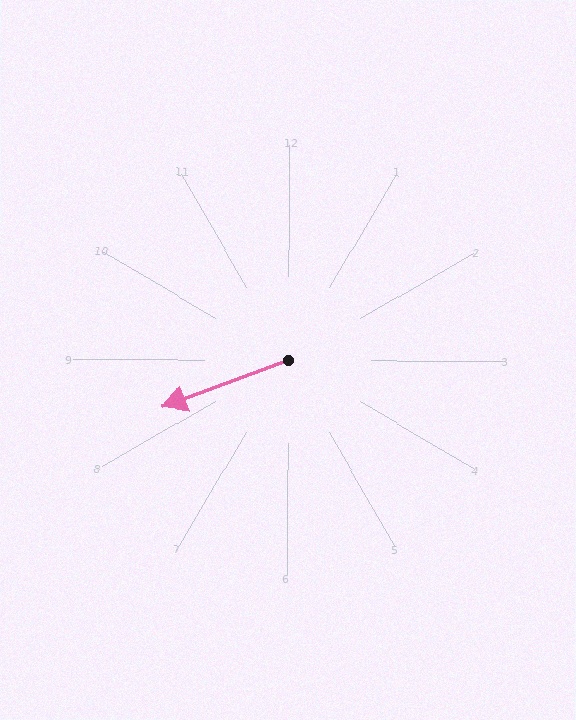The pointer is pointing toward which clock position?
Roughly 8 o'clock.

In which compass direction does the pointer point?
West.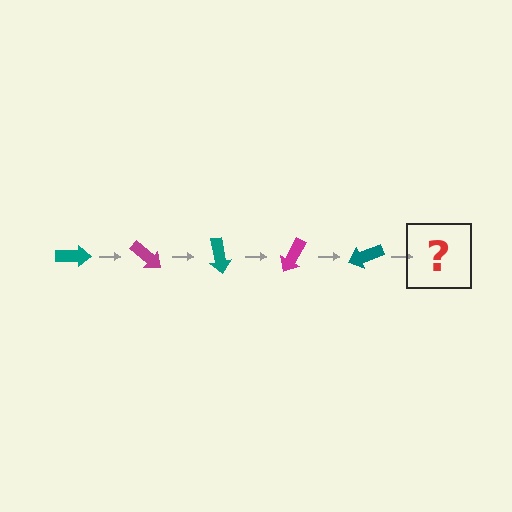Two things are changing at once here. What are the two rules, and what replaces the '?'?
The two rules are that it rotates 40 degrees each step and the color cycles through teal and magenta. The '?' should be a magenta arrow, rotated 200 degrees from the start.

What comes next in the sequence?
The next element should be a magenta arrow, rotated 200 degrees from the start.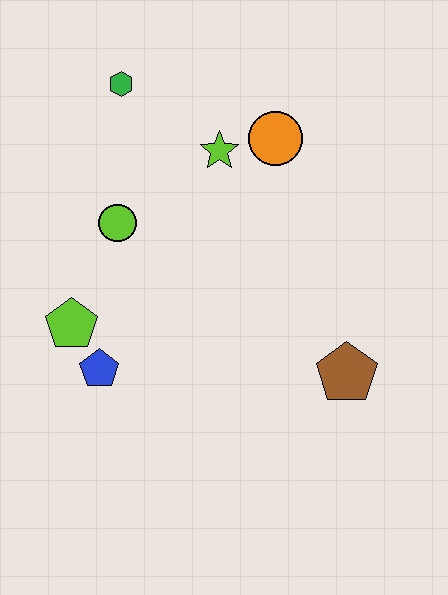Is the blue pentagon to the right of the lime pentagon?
Yes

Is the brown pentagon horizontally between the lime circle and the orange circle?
No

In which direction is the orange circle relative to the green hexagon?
The orange circle is to the right of the green hexagon.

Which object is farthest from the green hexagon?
The brown pentagon is farthest from the green hexagon.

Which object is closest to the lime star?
The orange circle is closest to the lime star.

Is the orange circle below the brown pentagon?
No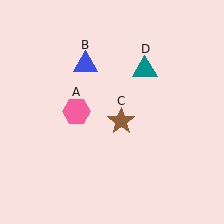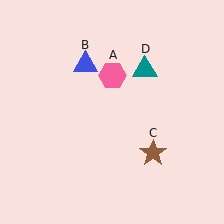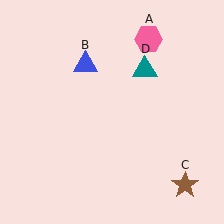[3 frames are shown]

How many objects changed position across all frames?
2 objects changed position: pink hexagon (object A), brown star (object C).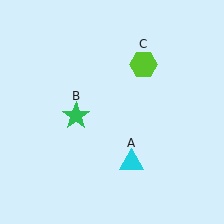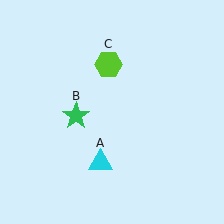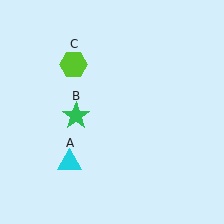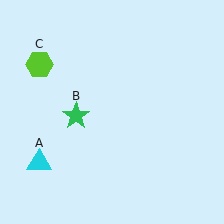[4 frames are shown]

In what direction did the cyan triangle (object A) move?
The cyan triangle (object A) moved left.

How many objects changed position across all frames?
2 objects changed position: cyan triangle (object A), lime hexagon (object C).